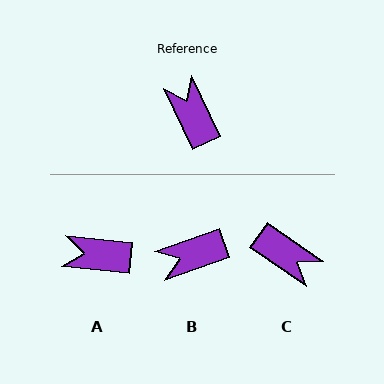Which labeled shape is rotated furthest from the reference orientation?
C, about 150 degrees away.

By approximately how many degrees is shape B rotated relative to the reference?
Approximately 84 degrees counter-clockwise.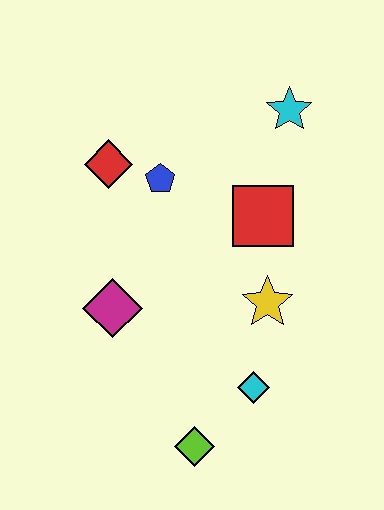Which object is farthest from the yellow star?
The red diamond is farthest from the yellow star.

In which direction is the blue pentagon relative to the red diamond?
The blue pentagon is to the right of the red diamond.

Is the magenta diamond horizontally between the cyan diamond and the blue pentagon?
No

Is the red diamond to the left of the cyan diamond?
Yes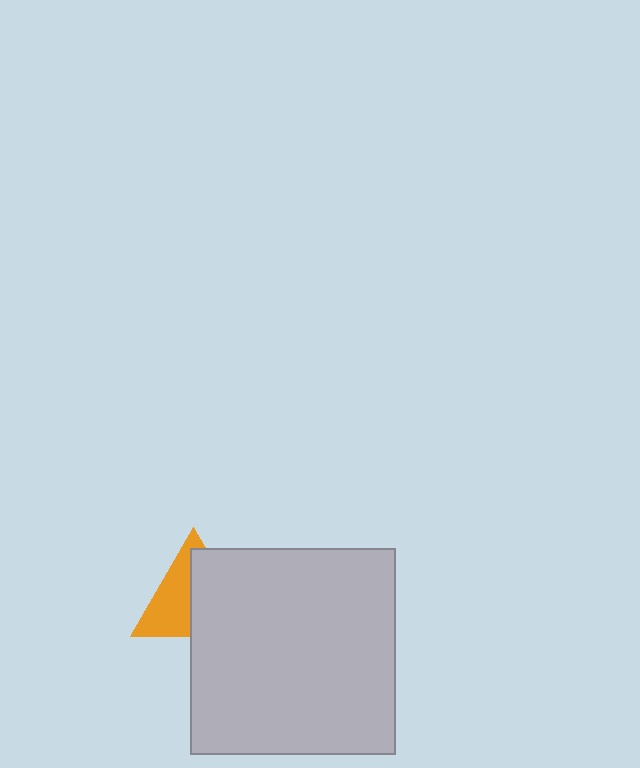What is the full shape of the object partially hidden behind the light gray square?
The partially hidden object is an orange triangle.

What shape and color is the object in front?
The object in front is a light gray square.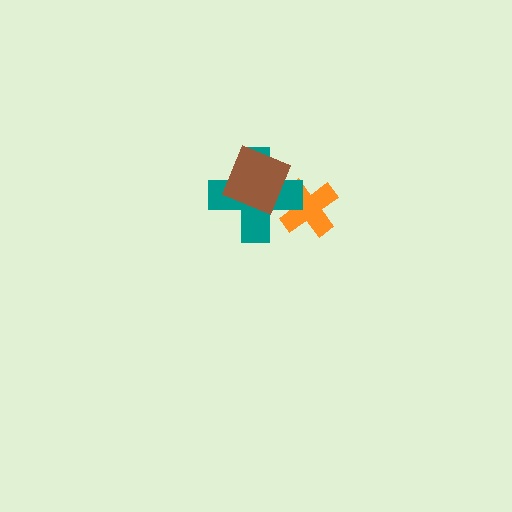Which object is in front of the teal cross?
The brown diamond is in front of the teal cross.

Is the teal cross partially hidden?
Yes, it is partially covered by another shape.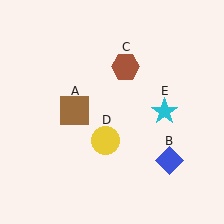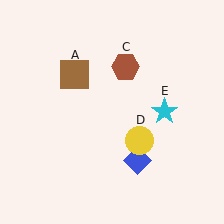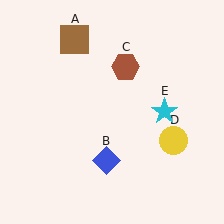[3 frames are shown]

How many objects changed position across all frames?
3 objects changed position: brown square (object A), blue diamond (object B), yellow circle (object D).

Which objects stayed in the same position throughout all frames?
Brown hexagon (object C) and cyan star (object E) remained stationary.